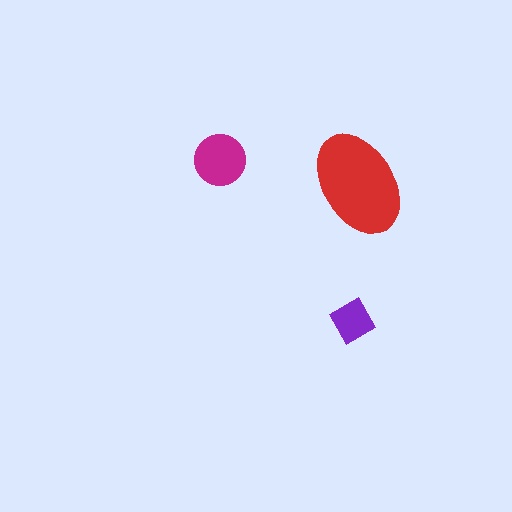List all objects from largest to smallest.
The red ellipse, the magenta circle, the purple square.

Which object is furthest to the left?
The magenta circle is leftmost.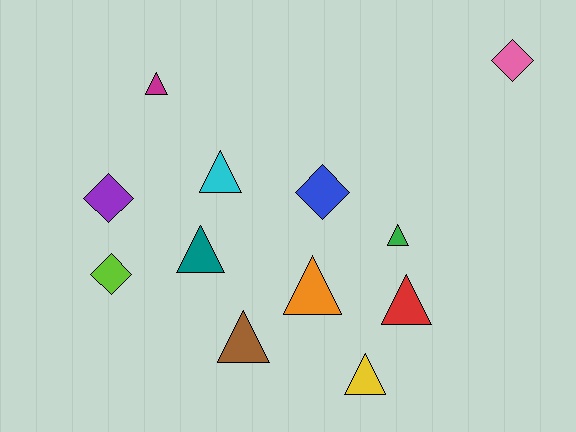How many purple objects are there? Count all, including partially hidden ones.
There is 1 purple object.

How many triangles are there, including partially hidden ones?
There are 8 triangles.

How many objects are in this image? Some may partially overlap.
There are 12 objects.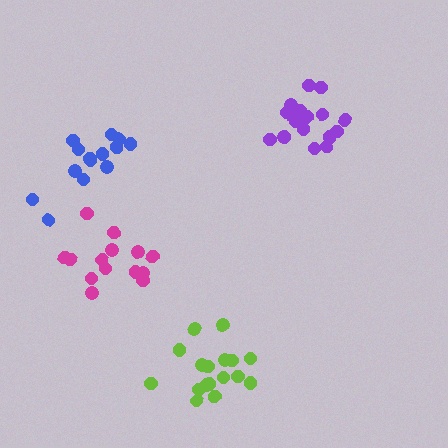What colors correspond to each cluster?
The clusters are colored: purple, magenta, blue, lime.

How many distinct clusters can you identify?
There are 4 distinct clusters.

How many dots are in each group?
Group 1: 19 dots, Group 2: 14 dots, Group 3: 14 dots, Group 4: 17 dots (64 total).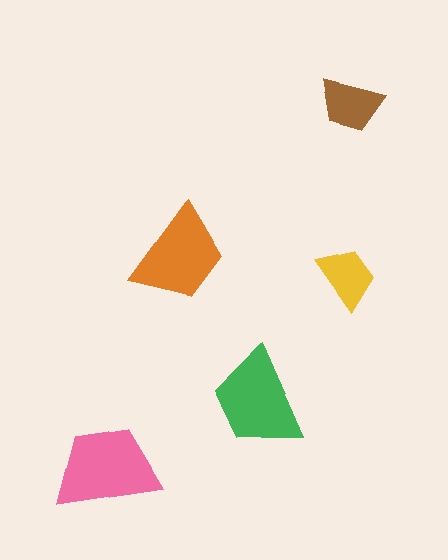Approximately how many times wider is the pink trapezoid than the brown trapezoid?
About 1.5 times wider.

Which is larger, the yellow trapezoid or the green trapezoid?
The green one.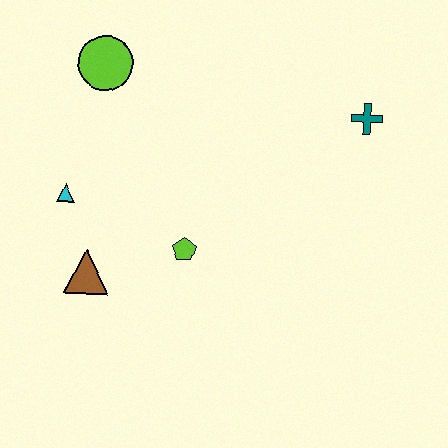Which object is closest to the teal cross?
The lime pentagon is closest to the teal cross.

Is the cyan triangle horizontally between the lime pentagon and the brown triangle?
No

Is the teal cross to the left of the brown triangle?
No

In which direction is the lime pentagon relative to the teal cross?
The lime pentagon is to the left of the teal cross.